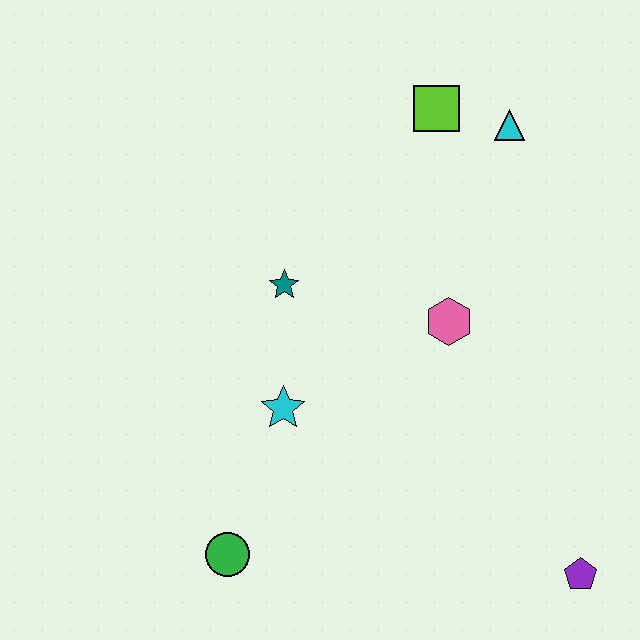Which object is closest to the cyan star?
The teal star is closest to the cyan star.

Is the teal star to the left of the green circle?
No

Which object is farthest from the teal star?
The purple pentagon is farthest from the teal star.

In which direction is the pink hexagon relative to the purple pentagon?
The pink hexagon is above the purple pentagon.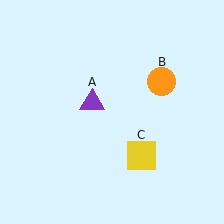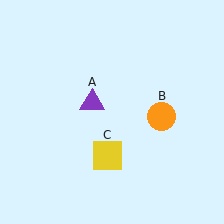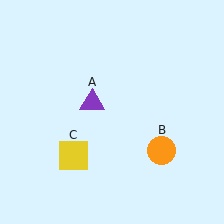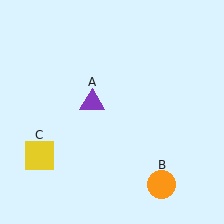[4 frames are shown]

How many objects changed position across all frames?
2 objects changed position: orange circle (object B), yellow square (object C).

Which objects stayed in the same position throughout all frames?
Purple triangle (object A) remained stationary.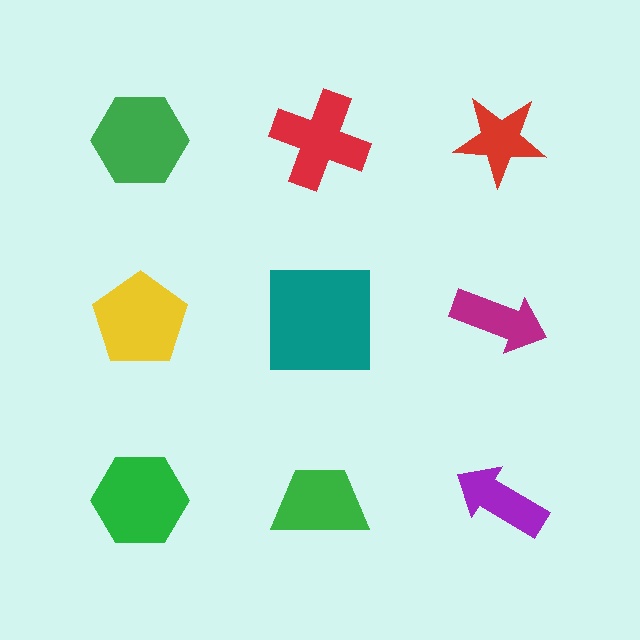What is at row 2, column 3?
A magenta arrow.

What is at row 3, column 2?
A green trapezoid.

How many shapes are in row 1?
3 shapes.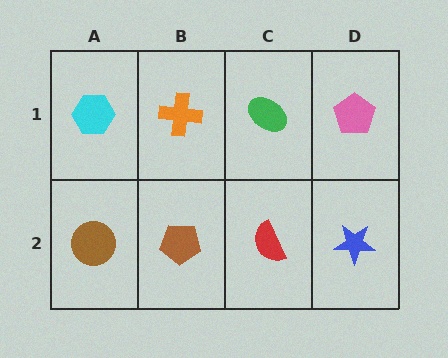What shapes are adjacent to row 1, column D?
A blue star (row 2, column D), a green ellipse (row 1, column C).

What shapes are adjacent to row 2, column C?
A green ellipse (row 1, column C), a brown pentagon (row 2, column B), a blue star (row 2, column D).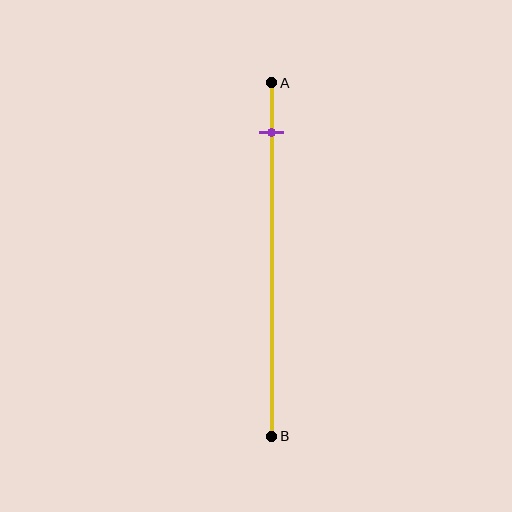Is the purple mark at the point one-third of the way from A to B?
No, the mark is at about 15% from A, not at the 33% one-third point.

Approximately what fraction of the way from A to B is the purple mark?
The purple mark is approximately 15% of the way from A to B.